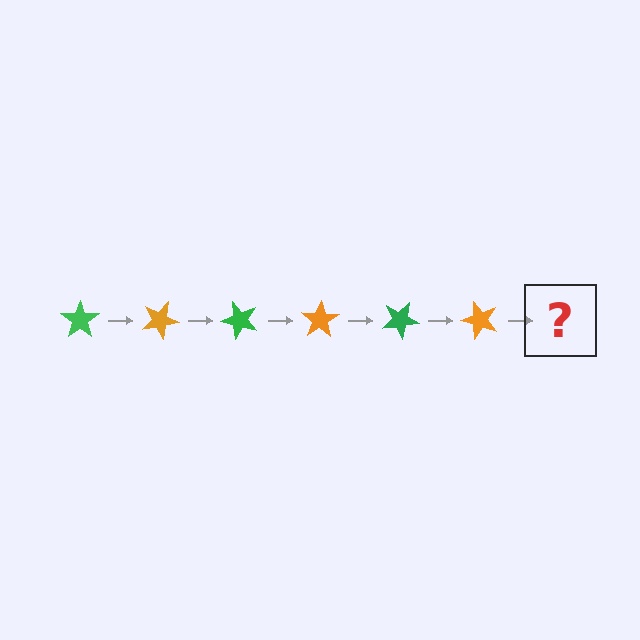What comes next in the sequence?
The next element should be a green star, rotated 150 degrees from the start.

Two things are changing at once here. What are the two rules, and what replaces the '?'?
The two rules are that it rotates 25 degrees each step and the color cycles through green and orange. The '?' should be a green star, rotated 150 degrees from the start.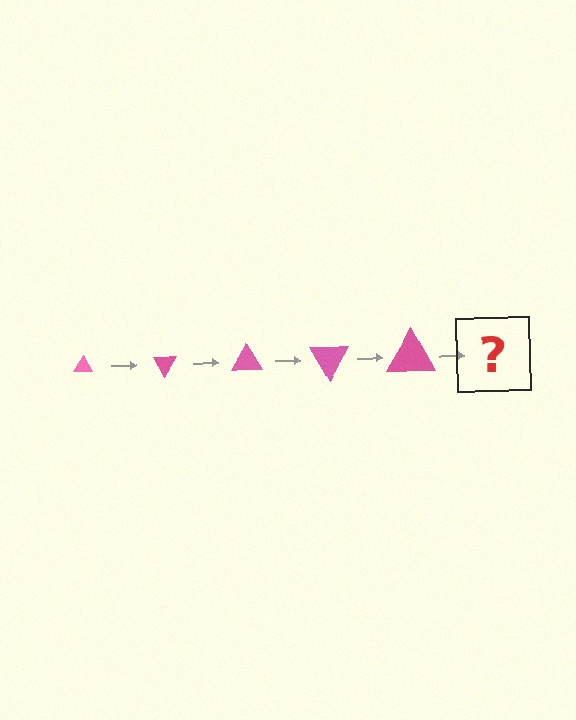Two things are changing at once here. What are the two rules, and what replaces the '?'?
The two rules are that the triangle grows larger each step and it rotates 60 degrees each step. The '?' should be a triangle, larger than the previous one and rotated 300 degrees from the start.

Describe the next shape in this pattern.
It should be a triangle, larger than the previous one and rotated 300 degrees from the start.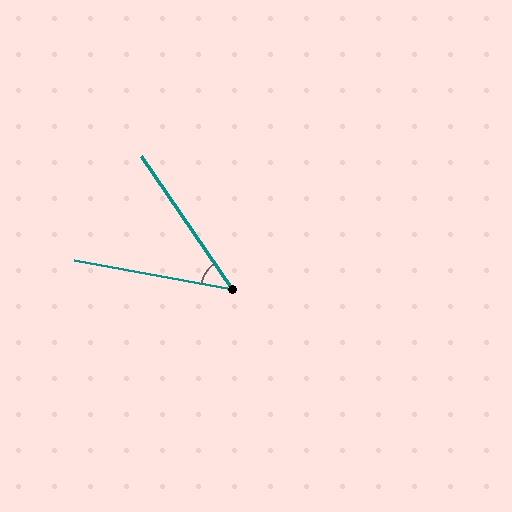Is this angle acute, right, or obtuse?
It is acute.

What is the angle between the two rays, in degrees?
Approximately 45 degrees.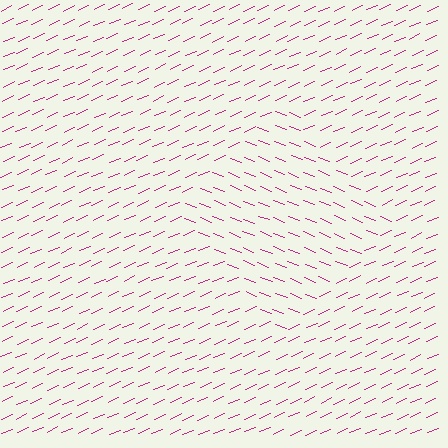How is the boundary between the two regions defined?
The boundary is defined purely by a change in line orientation (approximately 45 degrees difference). All lines are the same color and thickness.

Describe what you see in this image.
The image is filled with small magenta line segments. A diamond region in the image has lines oriented differently from the surrounding lines, creating a visible texture boundary.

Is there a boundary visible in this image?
Yes, there is a texture boundary formed by a change in line orientation.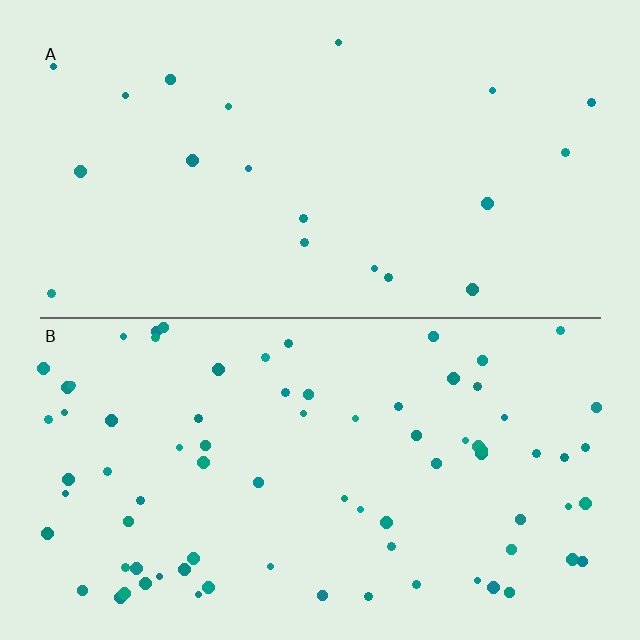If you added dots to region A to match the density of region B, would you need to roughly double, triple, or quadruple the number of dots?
Approximately quadruple.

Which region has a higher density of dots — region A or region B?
B (the bottom).